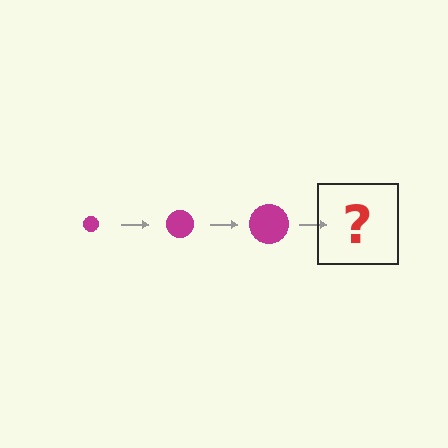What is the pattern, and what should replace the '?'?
The pattern is that the circle gets progressively larger each step. The '?' should be a magenta circle, larger than the previous one.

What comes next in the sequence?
The next element should be a magenta circle, larger than the previous one.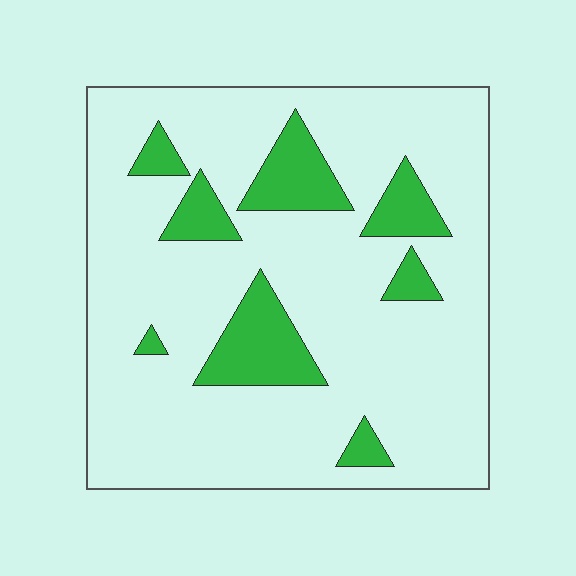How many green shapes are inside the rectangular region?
8.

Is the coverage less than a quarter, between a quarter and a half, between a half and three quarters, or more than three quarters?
Less than a quarter.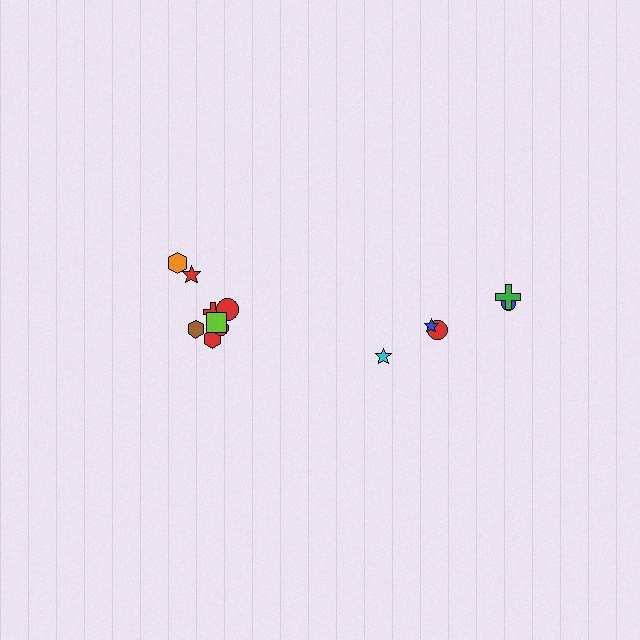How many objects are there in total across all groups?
There are 13 objects.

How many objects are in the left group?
There are 8 objects.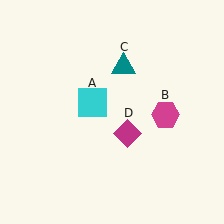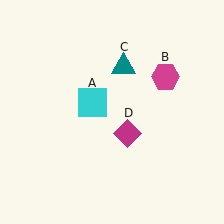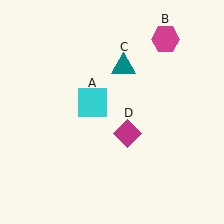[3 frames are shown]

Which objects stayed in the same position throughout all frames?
Cyan square (object A) and teal triangle (object C) and magenta diamond (object D) remained stationary.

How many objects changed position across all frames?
1 object changed position: magenta hexagon (object B).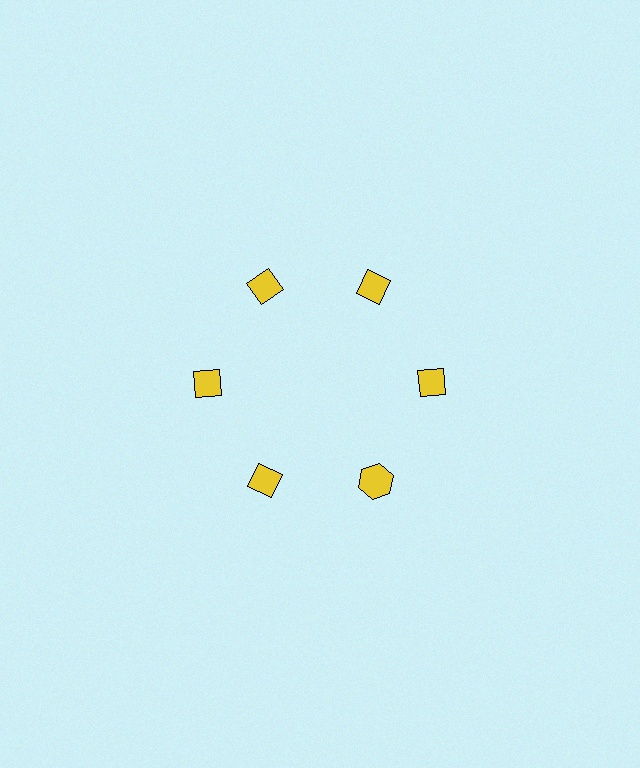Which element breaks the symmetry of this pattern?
The yellow hexagon at roughly the 5 o'clock position breaks the symmetry. All other shapes are yellow diamonds.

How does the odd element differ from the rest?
It has a different shape: hexagon instead of diamond.